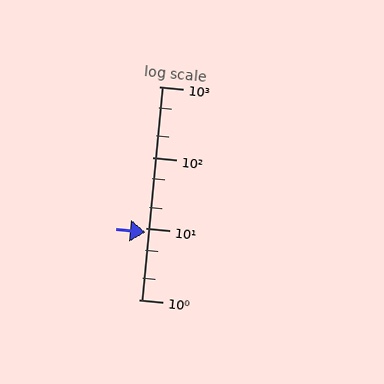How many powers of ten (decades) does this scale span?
The scale spans 3 decades, from 1 to 1000.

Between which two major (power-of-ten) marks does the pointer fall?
The pointer is between 1 and 10.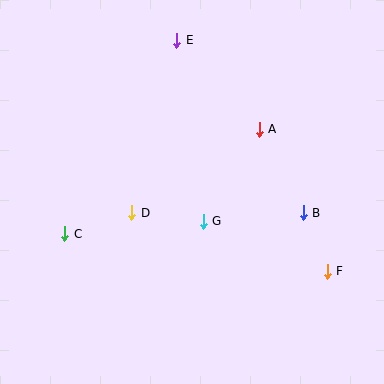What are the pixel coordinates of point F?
Point F is at (327, 271).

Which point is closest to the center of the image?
Point G at (203, 221) is closest to the center.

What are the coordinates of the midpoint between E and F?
The midpoint between E and F is at (252, 156).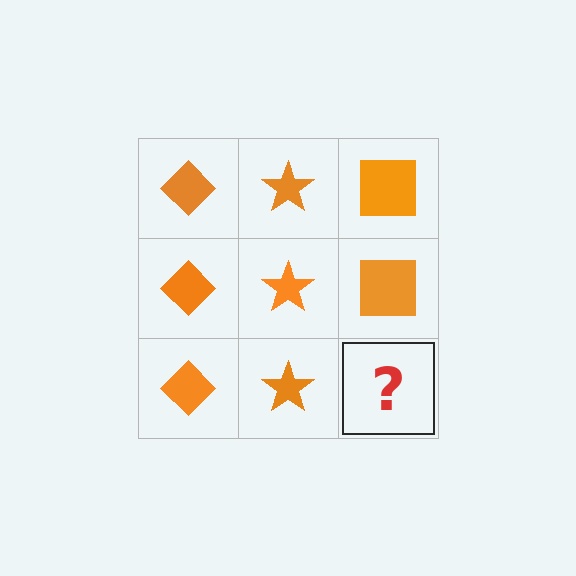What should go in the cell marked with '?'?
The missing cell should contain an orange square.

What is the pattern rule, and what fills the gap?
The rule is that each column has a consistent shape. The gap should be filled with an orange square.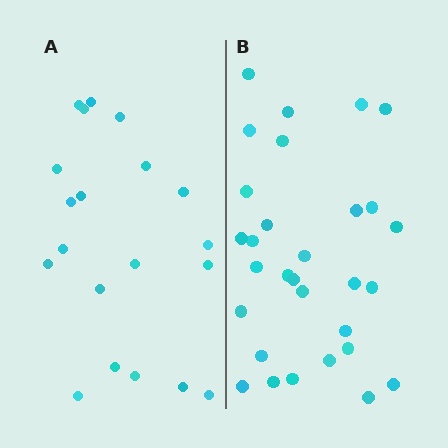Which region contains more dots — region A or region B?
Region B (the right region) has more dots.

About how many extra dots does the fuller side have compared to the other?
Region B has roughly 10 or so more dots than region A.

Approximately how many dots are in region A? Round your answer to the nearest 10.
About 20 dots.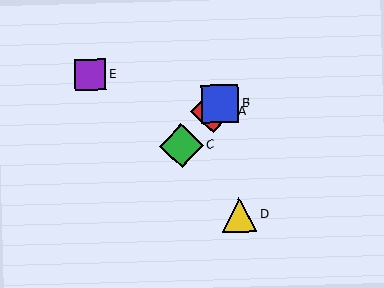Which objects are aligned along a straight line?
Objects A, B, C are aligned along a straight line.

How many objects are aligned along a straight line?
3 objects (A, B, C) are aligned along a straight line.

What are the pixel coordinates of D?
Object D is at (239, 215).